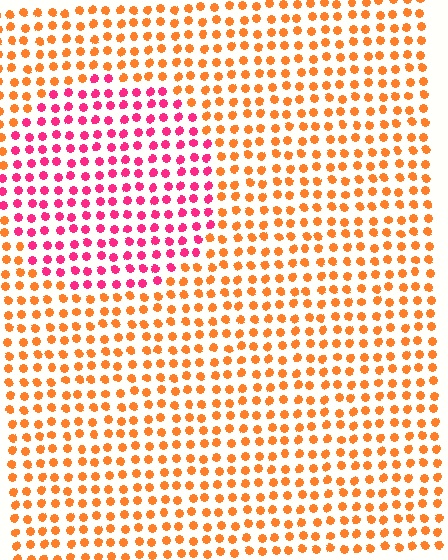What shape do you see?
I see a circle.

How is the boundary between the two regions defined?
The boundary is defined purely by a slight shift in hue (about 51 degrees). Spacing, size, and orientation are identical on both sides.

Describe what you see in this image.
The image is filled with small orange elements in a uniform arrangement. A circle-shaped region is visible where the elements are tinted to a slightly different hue, forming a subtle color boundary.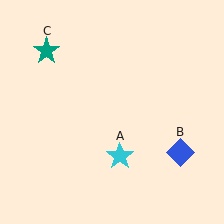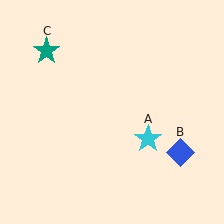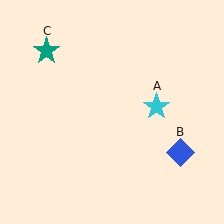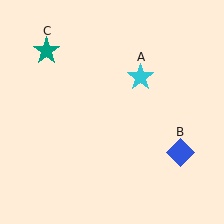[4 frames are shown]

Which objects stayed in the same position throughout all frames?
Blue diamond (object B) and teal star (object C) remained stationary.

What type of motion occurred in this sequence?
The cyan star (object A) rotated counterclockwise around the center of the scene.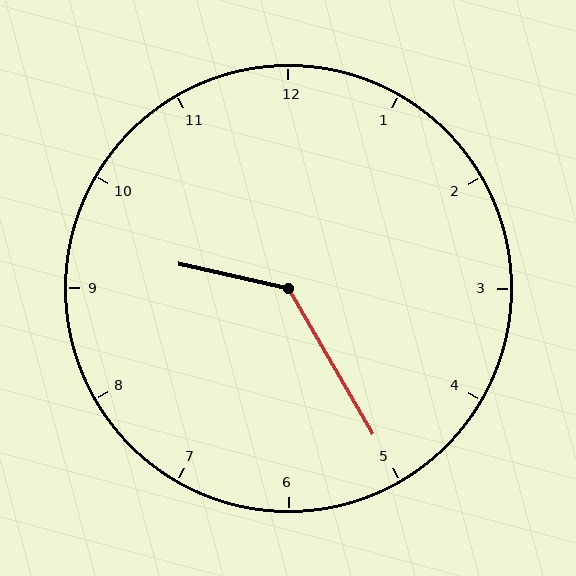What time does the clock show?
9:25.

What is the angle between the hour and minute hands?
Approximately 132 degrees.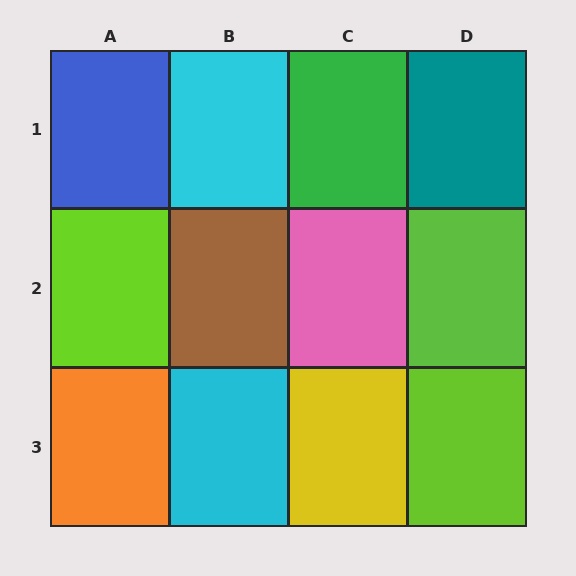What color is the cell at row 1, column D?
Teal.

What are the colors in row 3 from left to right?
Orange, cyan, yellow, lime.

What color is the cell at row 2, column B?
Brown.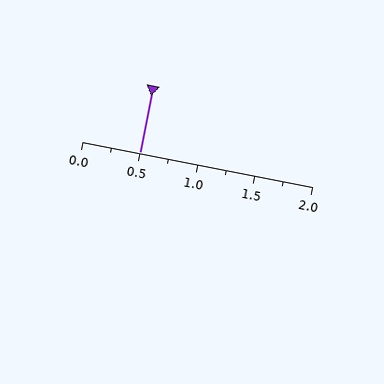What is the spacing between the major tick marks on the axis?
The major ticks are spaced 0.5 apart.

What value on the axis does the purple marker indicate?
The marker indicates approximately 0.5.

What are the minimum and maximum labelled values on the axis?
The axis runs from 0.0 to 2.0.